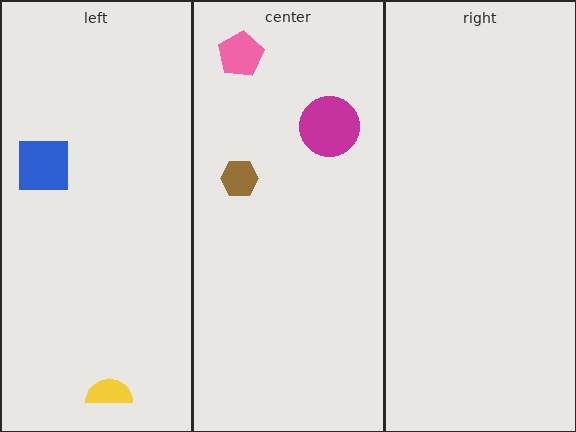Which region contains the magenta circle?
The center region.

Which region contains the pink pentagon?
The center region.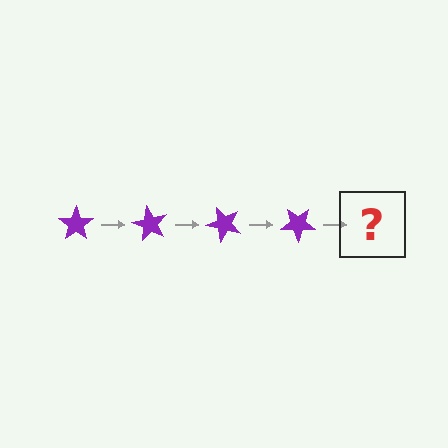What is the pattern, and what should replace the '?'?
The pattern is that the star rotates 60 degrees each step. The '?' should be a purple star rotated 240 degrees.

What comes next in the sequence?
The next element should be a purple star rotated 240 degrees.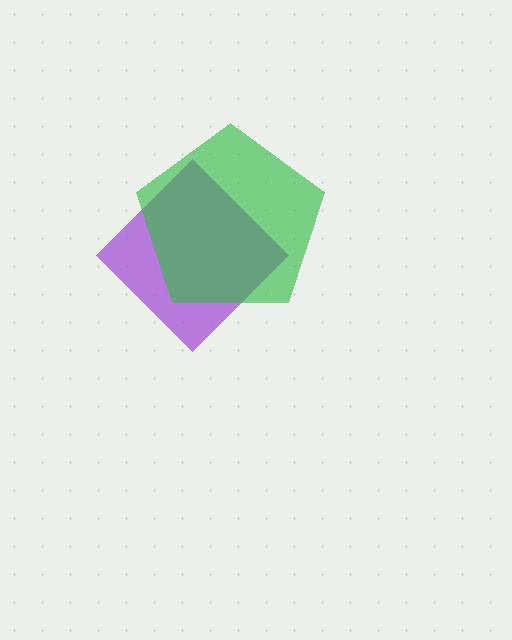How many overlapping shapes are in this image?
There are 2 overlapping shapes in the image.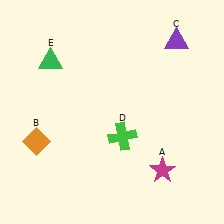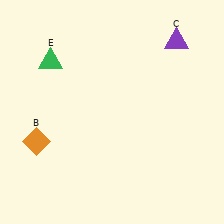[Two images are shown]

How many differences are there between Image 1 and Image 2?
There are 2 differences between the two images.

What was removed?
The green cross (D), the magenta star (A) were removed in Image 2.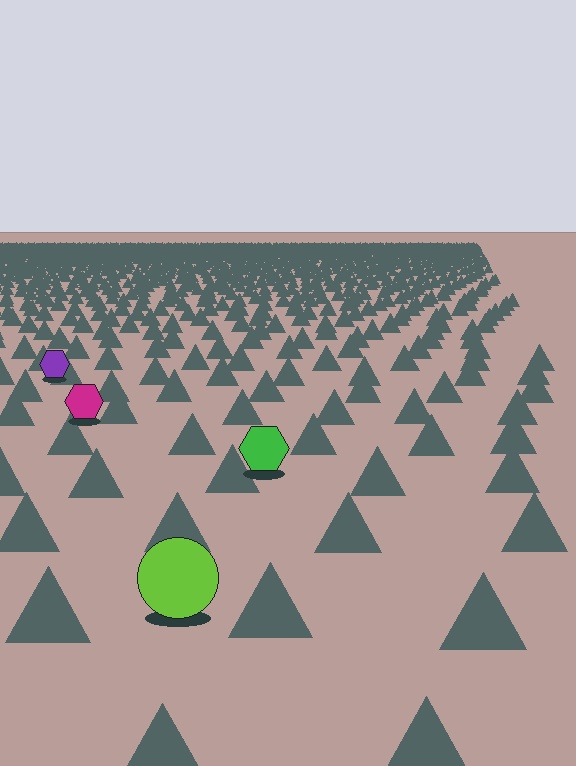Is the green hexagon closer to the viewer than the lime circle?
No. The lime circle is closer — you can tell from the texture gradient: the ground texture is coarser near it.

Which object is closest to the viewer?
The lime circle is closest. The texture marks near it are larger and more spread out.